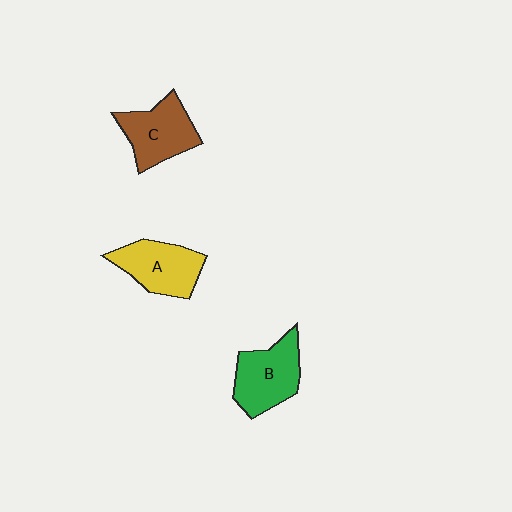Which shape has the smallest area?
Shape A (yellow).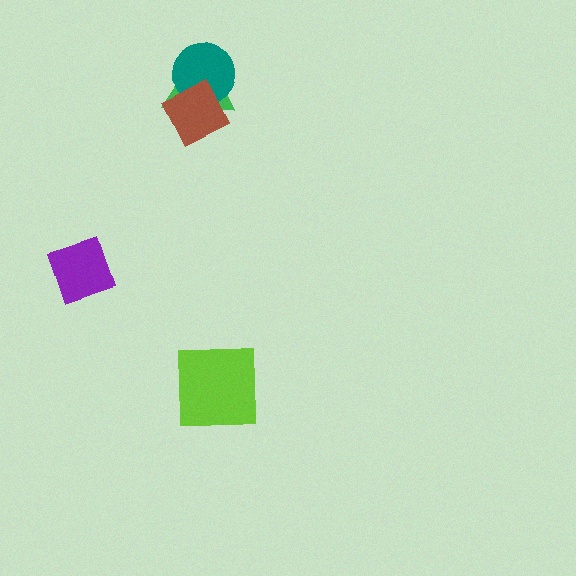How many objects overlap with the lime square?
0 objects overlap with the lime square.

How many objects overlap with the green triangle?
2 objects overlap with the green triangle.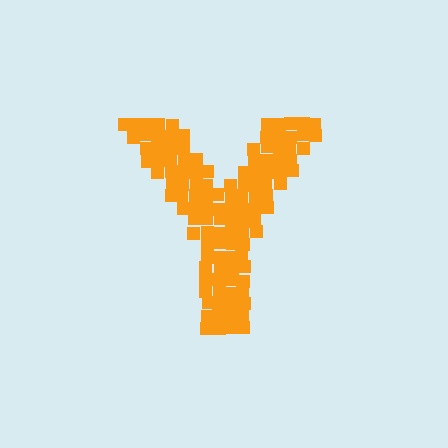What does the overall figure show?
The overall figure shows the letter Y.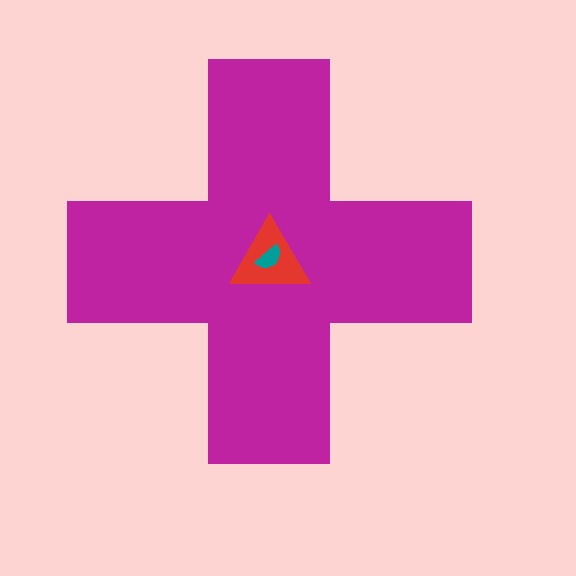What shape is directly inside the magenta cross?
The red triangle.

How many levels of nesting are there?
3.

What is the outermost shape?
The magenta cross.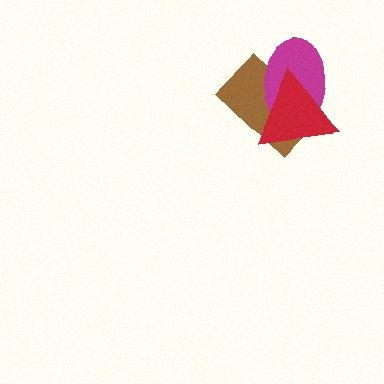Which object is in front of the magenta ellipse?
The red triangle is in front of the magenta ellipse.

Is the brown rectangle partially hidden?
Yes, it is partially covered by another shape.